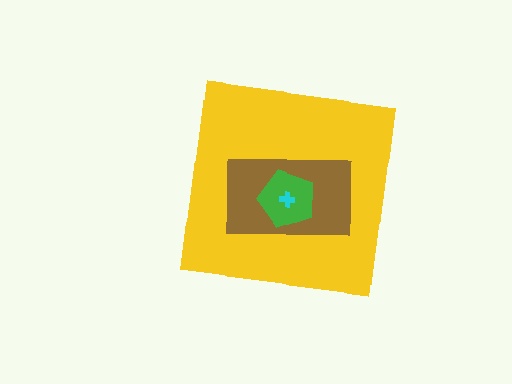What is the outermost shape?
The yellow square.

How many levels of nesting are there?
4.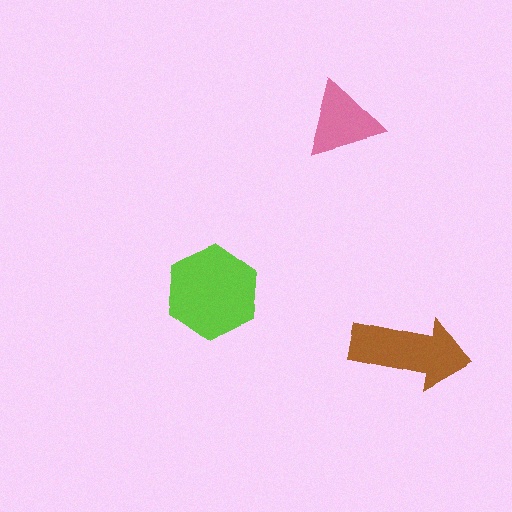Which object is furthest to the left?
The lime hexagon is leftmost.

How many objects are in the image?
There are 3 objects in the image.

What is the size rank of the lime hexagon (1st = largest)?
1st.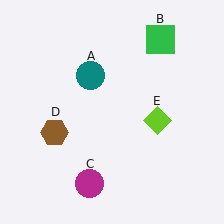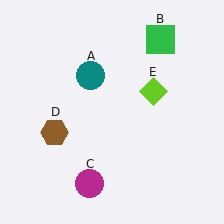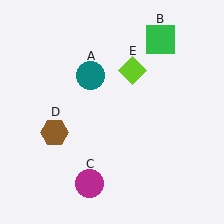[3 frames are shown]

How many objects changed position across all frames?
1 object changed position: lime diamond (object E).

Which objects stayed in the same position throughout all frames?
Teal circle (object A) and green square (object B) and magenta circle (object C) and brown hexagon (object D) remained stationary.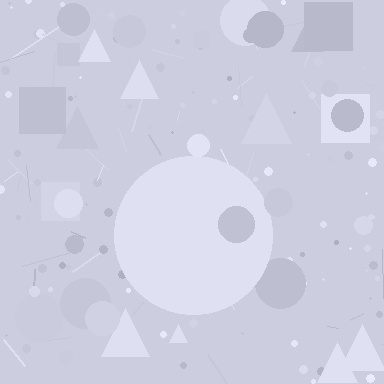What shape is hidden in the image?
A circle is hidden in the image.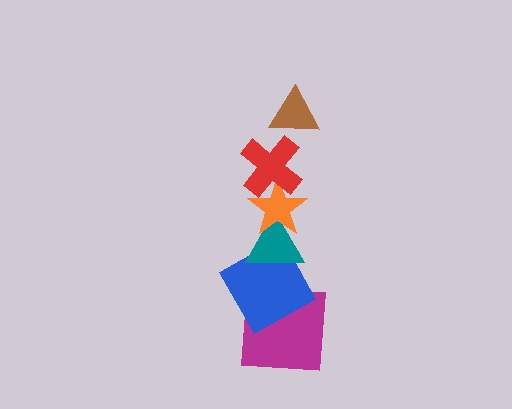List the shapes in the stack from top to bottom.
From top to bottom: the brown triangle, the red cross, the orange star, the teal triangle, the blue square, the magenta square.